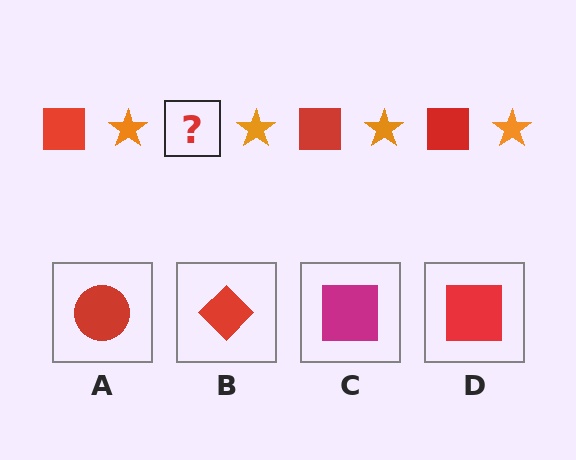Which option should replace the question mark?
Option D.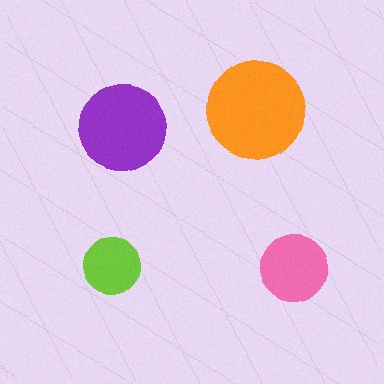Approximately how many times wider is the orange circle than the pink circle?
About 1.5 times wider.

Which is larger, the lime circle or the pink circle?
The pink one.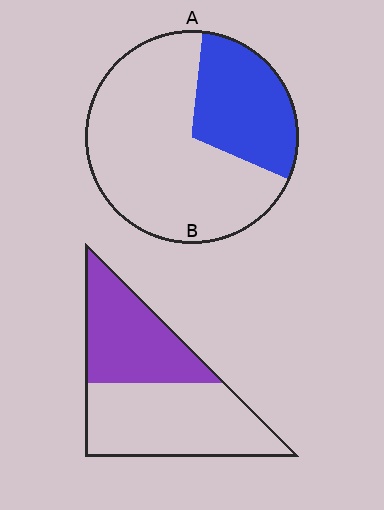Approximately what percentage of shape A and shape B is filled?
A is approximately 30% and B is approximately 45%.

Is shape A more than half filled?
No.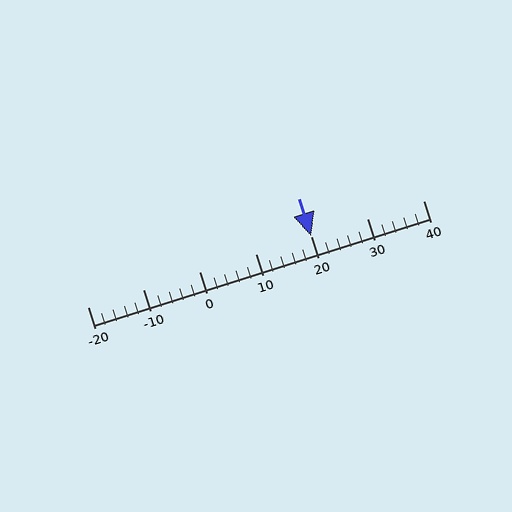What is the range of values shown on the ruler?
The ruler shows values from -20 to 40.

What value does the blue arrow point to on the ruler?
The blue arrow points to approximately 20.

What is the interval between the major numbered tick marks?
The major tick marks are spaced 10 units apart.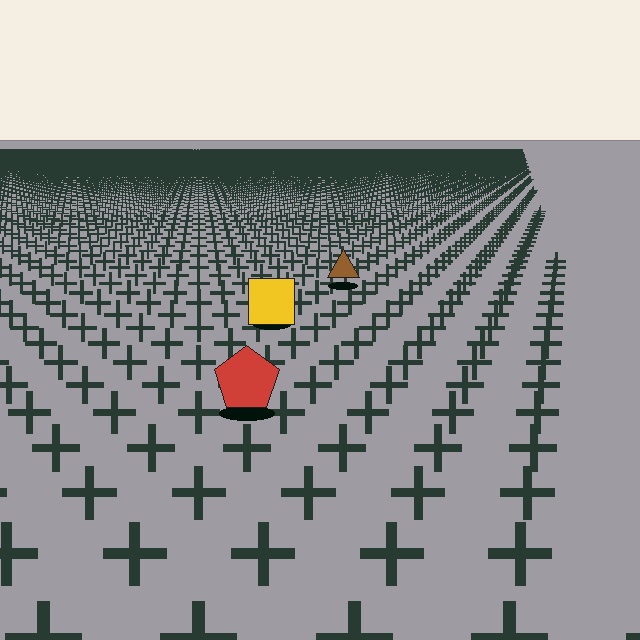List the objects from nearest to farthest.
From nearest to farthest: the red pentagon, the yellow square, the brown triangle.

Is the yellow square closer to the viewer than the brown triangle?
Yes. The yellow square is closer — you can tell from the texture gradient: the ground texture is coarser near it.